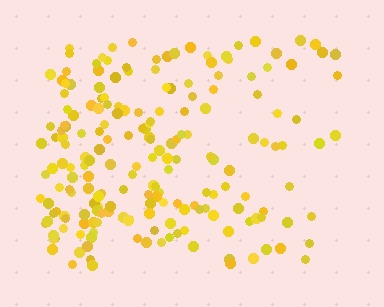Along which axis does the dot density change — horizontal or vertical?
Horizontal.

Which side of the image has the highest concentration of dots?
The left.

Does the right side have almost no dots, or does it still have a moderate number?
Still a moderate number, just noticeably fewer than the left.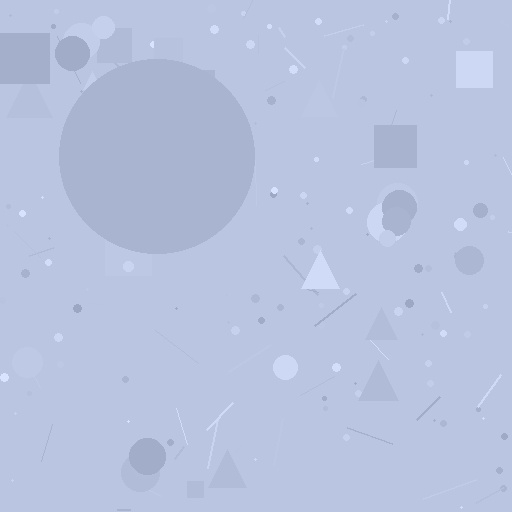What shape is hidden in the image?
A circle is hidden in the image.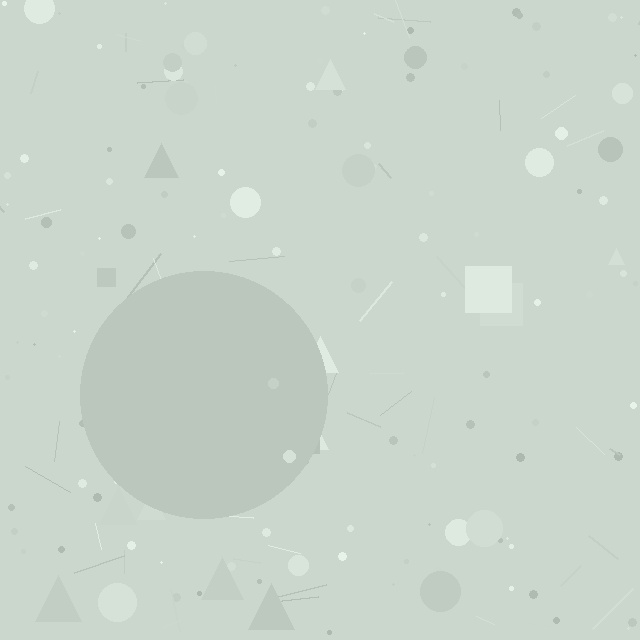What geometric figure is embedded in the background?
A circle is embedded in the background.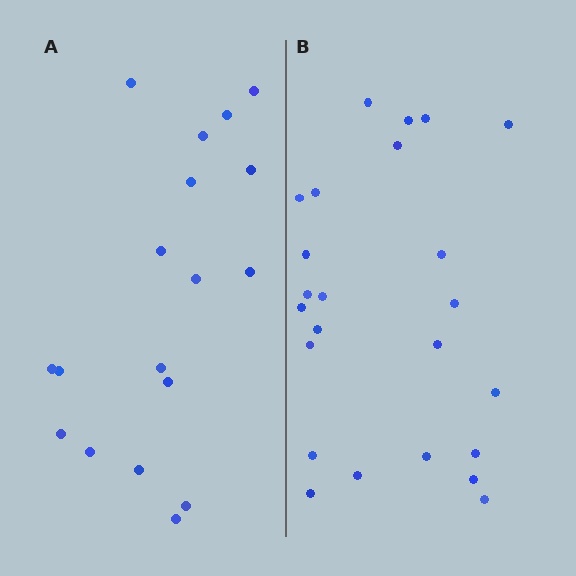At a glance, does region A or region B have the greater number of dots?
Region B (the right region) has more dots.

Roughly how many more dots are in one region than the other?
Region B has about 6 more dots than region A.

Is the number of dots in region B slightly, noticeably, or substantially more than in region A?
Region B has noticeably more, but not dramatically so. The ratio is roughly 1.3 to 1.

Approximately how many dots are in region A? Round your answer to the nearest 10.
About 20 dots. (The exact count is 18, which rounds to 20.)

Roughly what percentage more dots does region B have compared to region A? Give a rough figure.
About 35% more.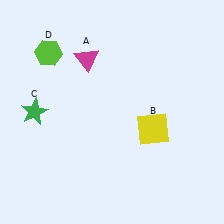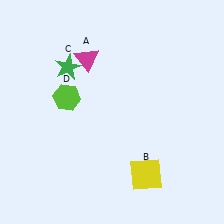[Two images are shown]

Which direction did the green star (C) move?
The green star (C) moved up.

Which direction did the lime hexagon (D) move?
The lime hexagon (D) moved down.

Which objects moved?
The objects that moved are: the yellow square (B), the green star (C), the lime hexagon (D).